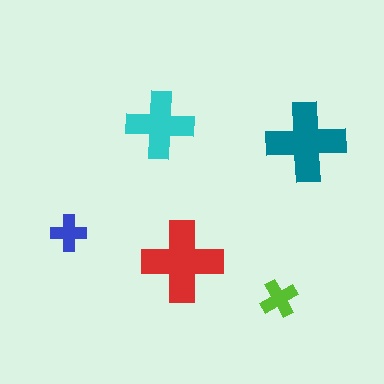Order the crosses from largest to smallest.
the red one, the teal one, the cyan one, the lime one, the blue one.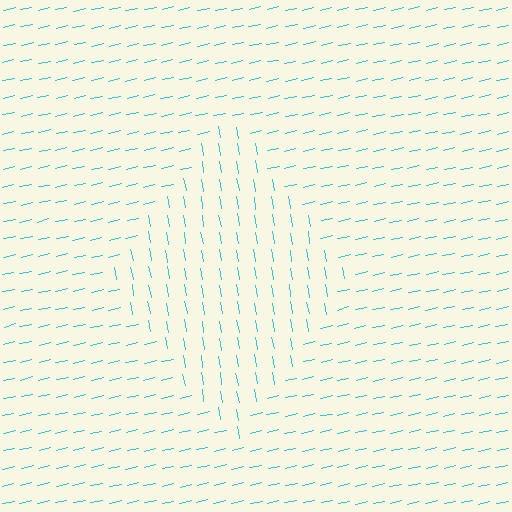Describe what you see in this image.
The image is filled with small cyan line segments. A diamond region in the image has lines oriented differently from the surrounding lines, creating a visible texture boundary.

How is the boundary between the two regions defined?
The boundary is defined purely by a change in line orientation (approximately 87 degrees difference). All lines are the same color and thickness.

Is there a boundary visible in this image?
Yes, there is a texture boundary formed by a change in line orientation.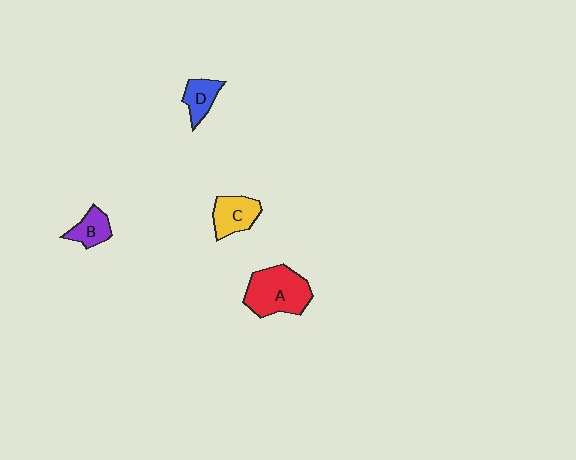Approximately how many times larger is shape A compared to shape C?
Approximately 1.7 times.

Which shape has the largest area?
Shape A (red).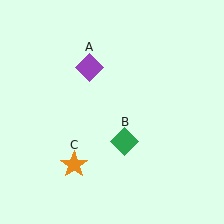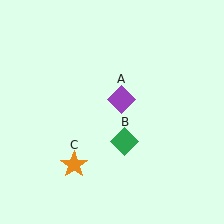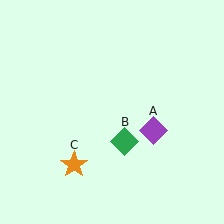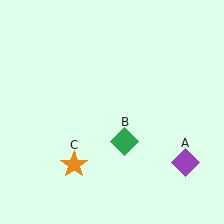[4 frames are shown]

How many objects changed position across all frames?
1 object changed position: purple diamond (object A).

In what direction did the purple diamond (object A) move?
The purple diamond (object A) moved down and to the right.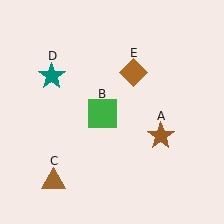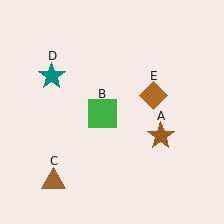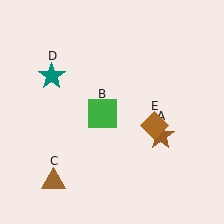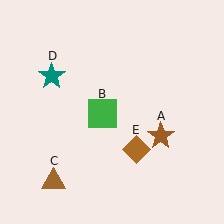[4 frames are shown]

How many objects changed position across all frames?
1 object changed position: brown diamond (object E).